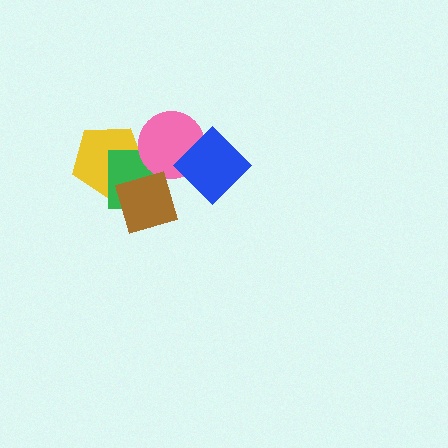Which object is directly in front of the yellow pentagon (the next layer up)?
The green square is directly in front of the yellow pentagon.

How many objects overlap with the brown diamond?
2 objects overlap with the brown diamond.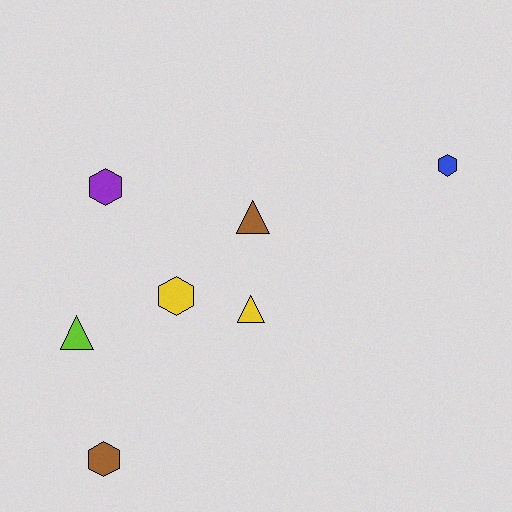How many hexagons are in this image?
There are 4 hexagons.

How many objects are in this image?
There are 7 objects.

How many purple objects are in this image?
There is 1 purple object.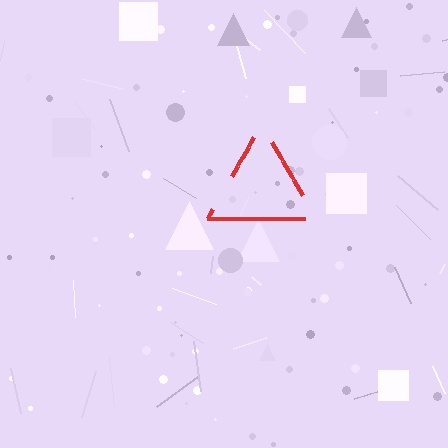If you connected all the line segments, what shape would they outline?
They would outline a triangle.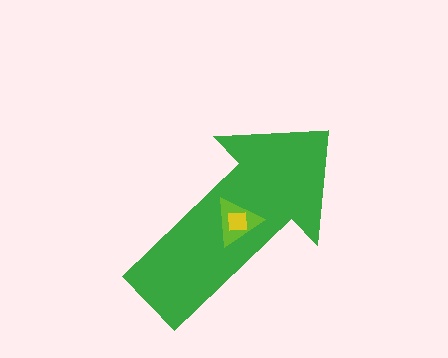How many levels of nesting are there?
3.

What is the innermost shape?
The yellow square.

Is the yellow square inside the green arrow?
Yes.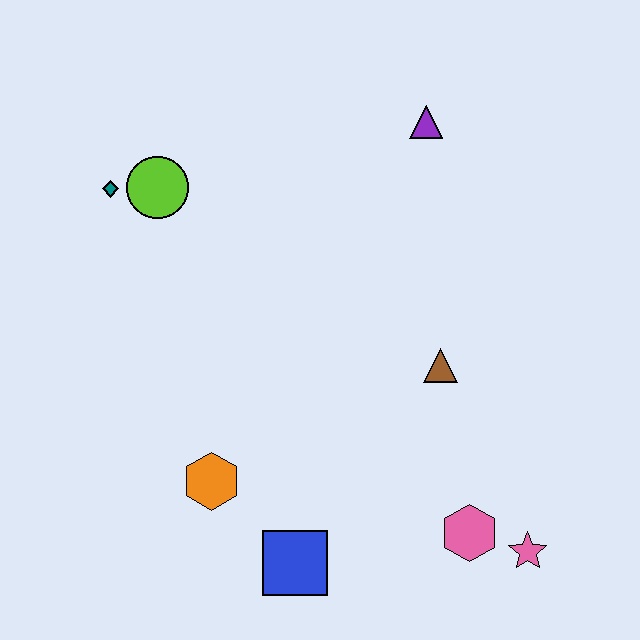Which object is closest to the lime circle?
The teal diamond is closest to the lime circle.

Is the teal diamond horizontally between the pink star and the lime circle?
No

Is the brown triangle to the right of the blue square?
Yes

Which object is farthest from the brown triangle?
The teal diamond is farthest from the brown triangle.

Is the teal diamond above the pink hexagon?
Yes